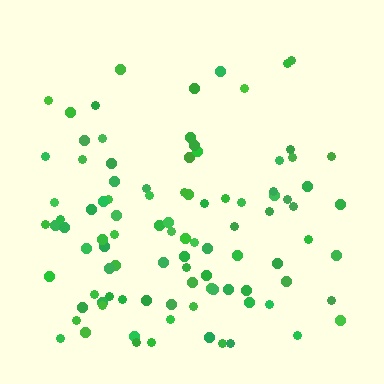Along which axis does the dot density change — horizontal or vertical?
Vertical.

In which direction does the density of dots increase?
From top to bottom, with the bottom side densest.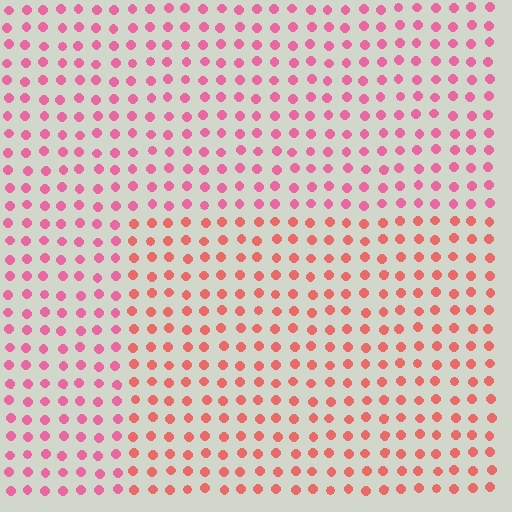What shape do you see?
I see a rectangle.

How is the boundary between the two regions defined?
The boundary is defined purely by a slight shift in hue (about 27 degrees). Spacing, size, and orientation are identical on both sides.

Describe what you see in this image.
The image is filled with small pink elements in a uniform arrangement. A rectangle-shaped region is visible where the elements are tinted to a slightly different hue, forming a subtle color boundary.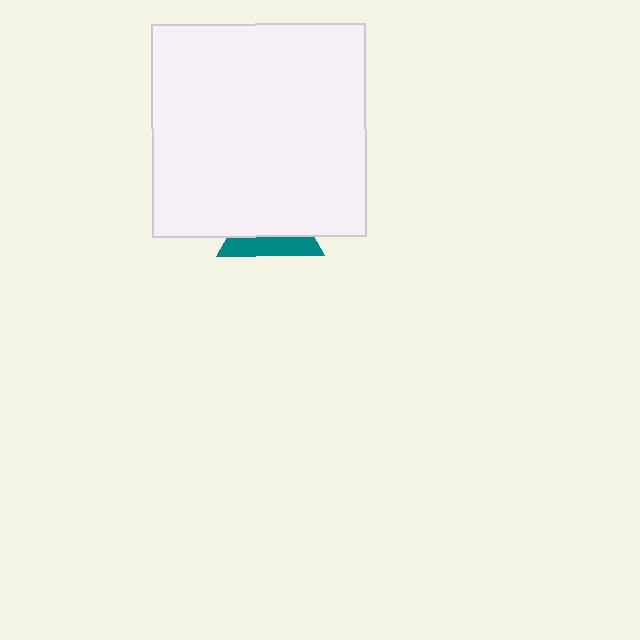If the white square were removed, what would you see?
You would see the complete teal triangle.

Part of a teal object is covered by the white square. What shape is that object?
It is a triangle.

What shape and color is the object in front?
The object in front is a white square.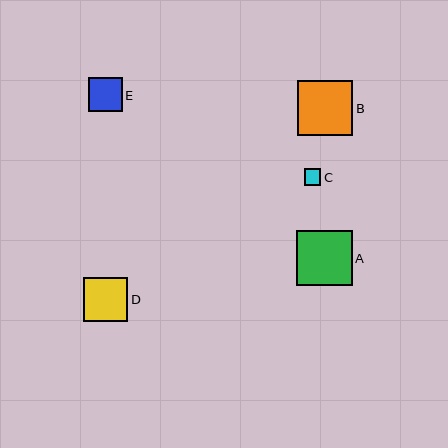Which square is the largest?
Square A is the largest with a size of approximately 55 pixels.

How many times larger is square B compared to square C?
Square B is approximately 3.3 times the size of square C.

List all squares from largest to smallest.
From largest to smallest: A, B, D, E, C.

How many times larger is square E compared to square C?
Square E is approximately 2.1 times the size of square C.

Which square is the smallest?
Square C is the smallest with a size of approximately 17 pixels.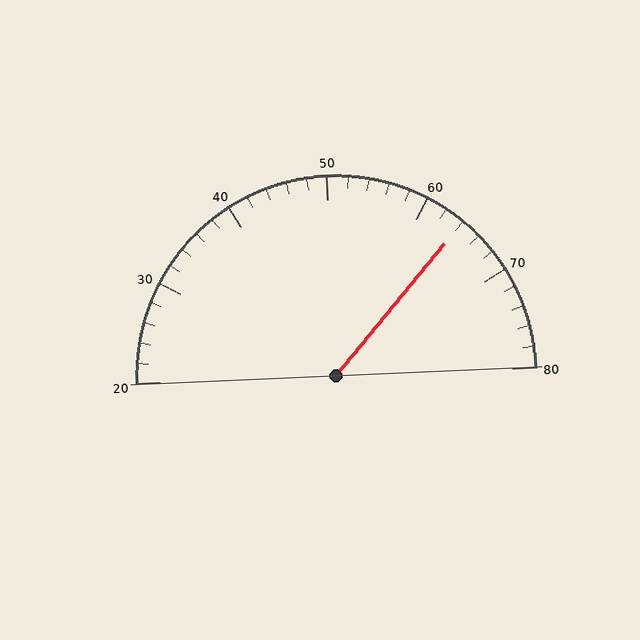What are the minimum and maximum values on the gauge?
The gauge ranges from 20 to 80.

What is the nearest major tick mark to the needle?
The nearest major tick mark is 60.